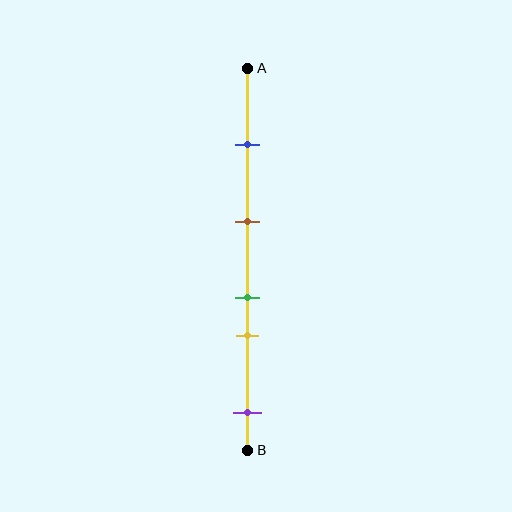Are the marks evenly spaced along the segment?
No, the marks are not evenly spaced.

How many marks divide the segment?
There are 5 marks dividing the segment.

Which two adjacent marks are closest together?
The green and yellow marks are the closest adjacent pair.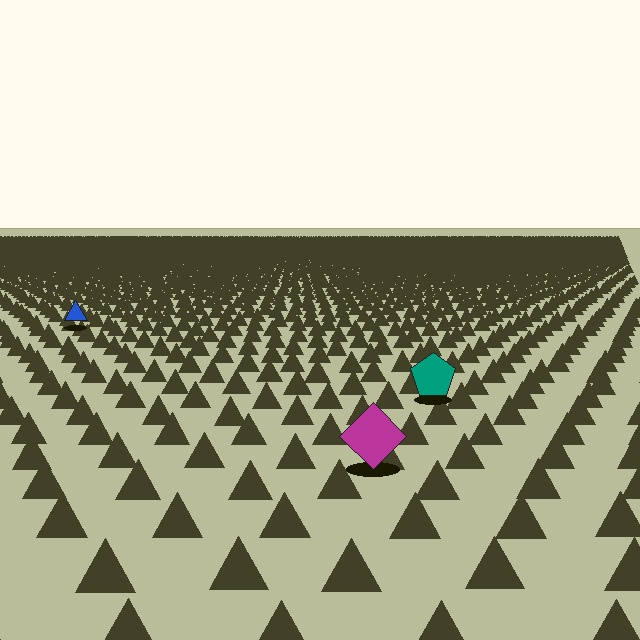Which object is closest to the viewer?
The magenta diamond is closest. The texture marks near it are larger and more spread out.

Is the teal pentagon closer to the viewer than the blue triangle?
Yes. The teal pentagon is closer — you can tell from the texture gradient: the ground texture is coarser near it.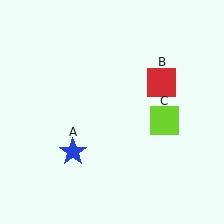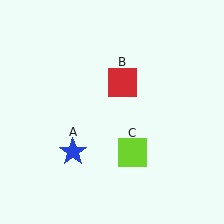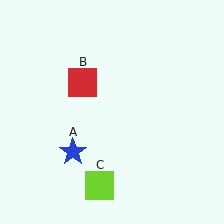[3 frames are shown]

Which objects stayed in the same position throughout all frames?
Blue star (object A) remained stationary.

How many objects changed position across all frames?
2 objects changed position: red square (object B), lime square (object C).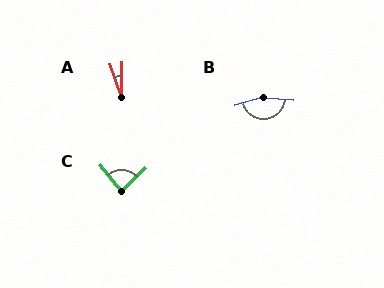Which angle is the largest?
B, at approximately 158 degrees.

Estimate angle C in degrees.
Approximately 86 degrees.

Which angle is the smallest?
A, at approximately 19 degrees.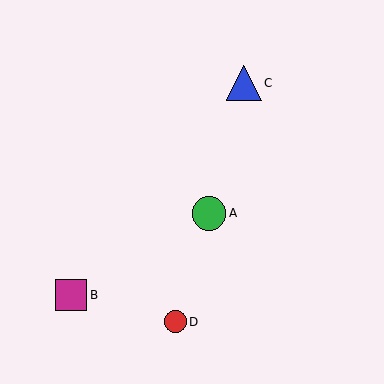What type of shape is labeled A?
Shape A is a green circle.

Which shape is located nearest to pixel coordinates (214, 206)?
The green circle (labeled A) at (209, 213) is nearest to that location.